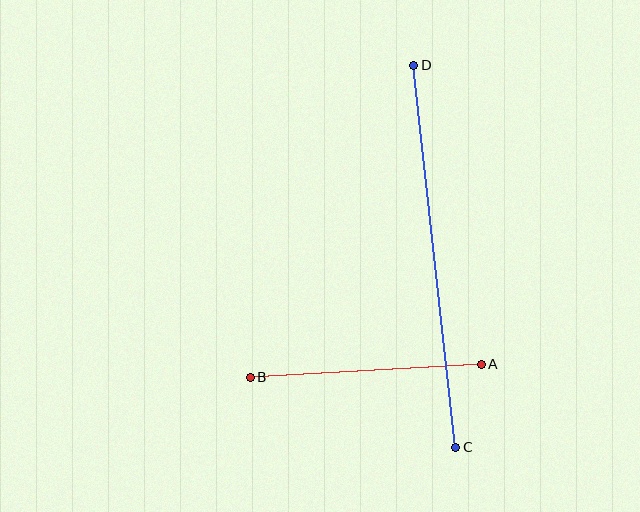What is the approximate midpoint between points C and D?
The midpoint is at approximately (435, 256) pixels.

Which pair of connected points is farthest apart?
Points C and D are farthest apart.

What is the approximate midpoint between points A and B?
The midpoint is at approximately (366, 371) pixels.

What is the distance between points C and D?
The distance is approximately 384 pixels.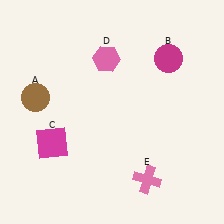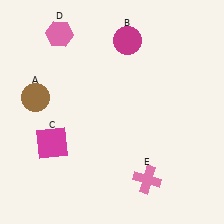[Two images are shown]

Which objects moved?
The objects that moved are: the magenta circle (B), the pink hexagon (D).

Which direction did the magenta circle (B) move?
The magenta circle (B) moved left.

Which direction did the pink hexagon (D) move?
The pink hexagon (D) moved left.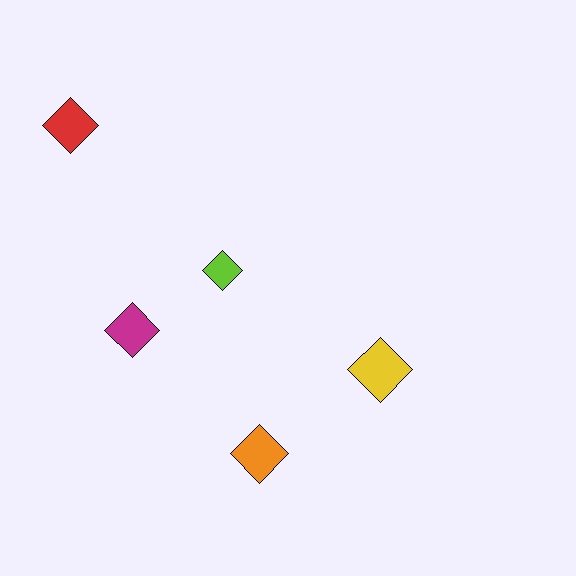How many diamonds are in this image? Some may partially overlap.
There are 5 diamonds.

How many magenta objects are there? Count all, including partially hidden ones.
There is 1 magenta object.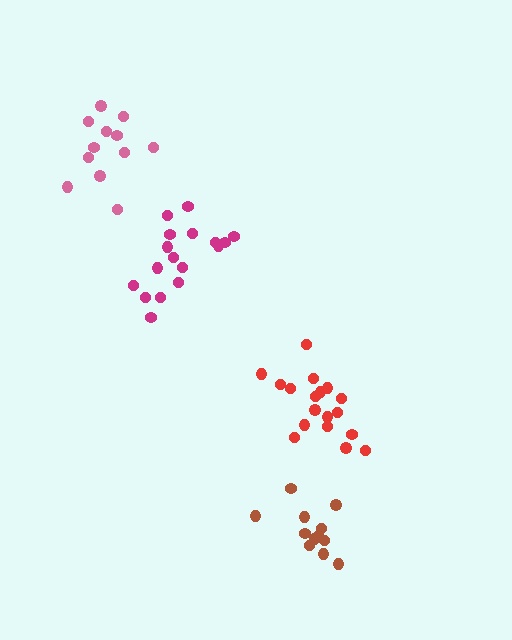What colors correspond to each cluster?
The clusters are colored: brown, magenta, pink, red.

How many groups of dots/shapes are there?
There are 4 groups.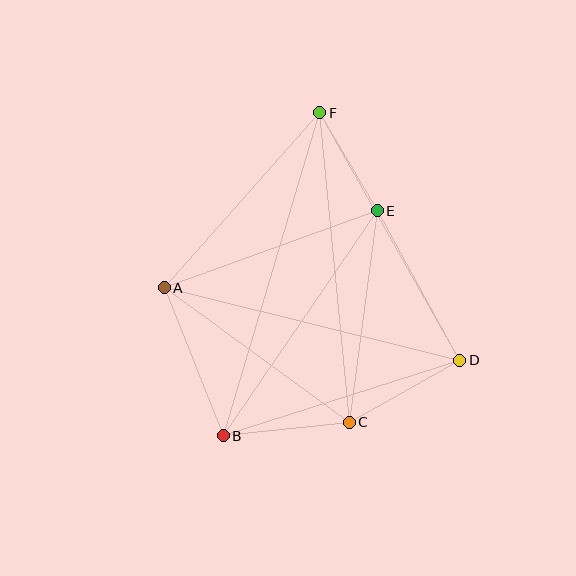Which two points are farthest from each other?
Points B and F are farthest from each other.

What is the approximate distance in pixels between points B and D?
The distance between B and D is approximately 248 pixels.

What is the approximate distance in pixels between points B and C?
The distance between B and C is approximately 127 pixels.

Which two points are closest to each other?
Points E and F are closest to each other.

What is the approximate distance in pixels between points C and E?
The distance between C and E is approximately 213 pixels.